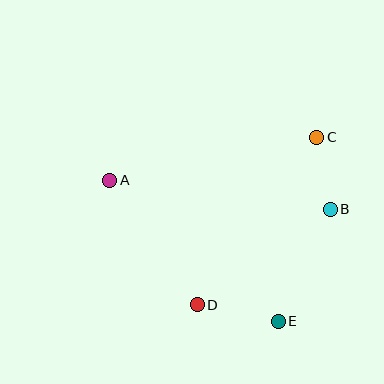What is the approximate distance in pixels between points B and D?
The distance between B and D is approximately 164 pixels.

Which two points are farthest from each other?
Points A and B are farthest from each other.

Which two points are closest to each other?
Points B and C are closest to each other.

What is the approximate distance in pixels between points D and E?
The distance between D and E is approximately 83 pixels.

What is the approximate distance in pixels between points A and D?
The distance between A and D is approximately 152 pixels.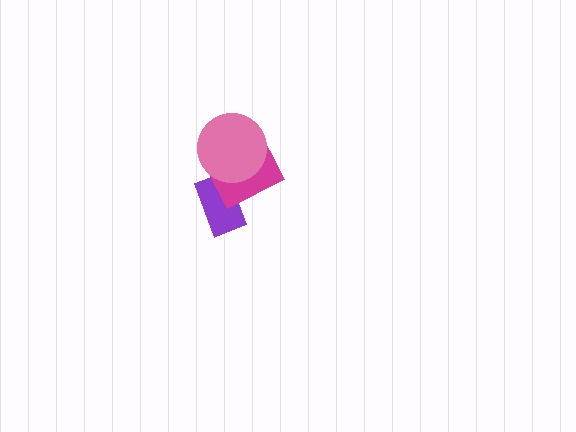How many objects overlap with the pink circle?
1 object overlaps with the pink circle.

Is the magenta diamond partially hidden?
Yes, it is partially covered by another shape.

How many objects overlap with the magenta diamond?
2 objects overlap with the magenta diamond.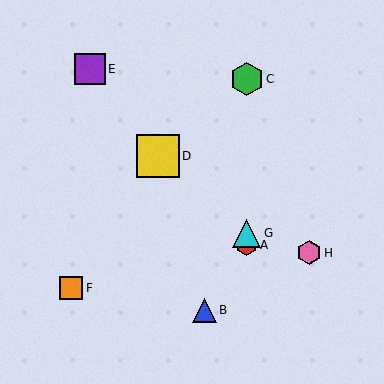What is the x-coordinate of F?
Object F is at x≈71.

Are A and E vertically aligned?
No, A is at x≈247 and E is at x≈90.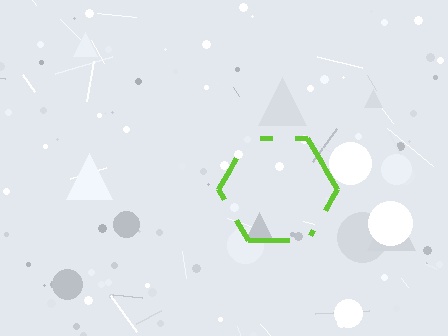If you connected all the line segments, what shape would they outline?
They would outline a hexagon.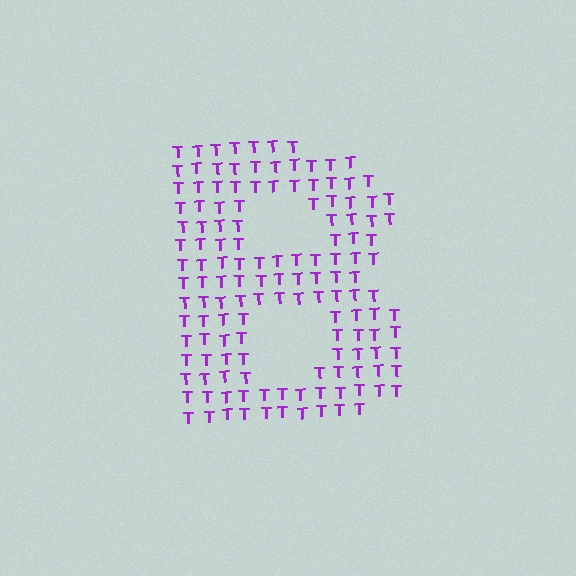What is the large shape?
The large shape is the letter B.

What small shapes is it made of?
It is made of small letter T's.